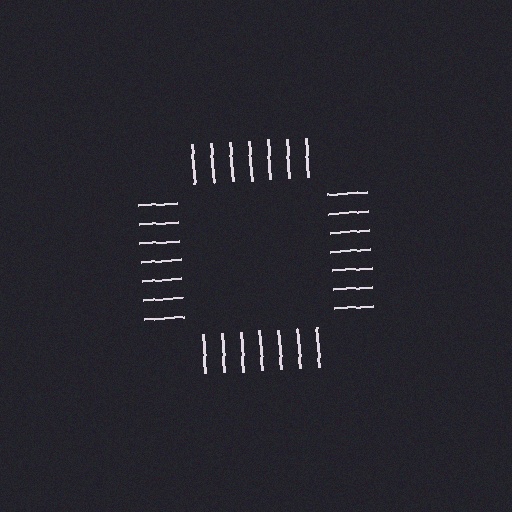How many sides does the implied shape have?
4 sides — the line-ends trace a square.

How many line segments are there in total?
28 — 7 along each of the 4 edges.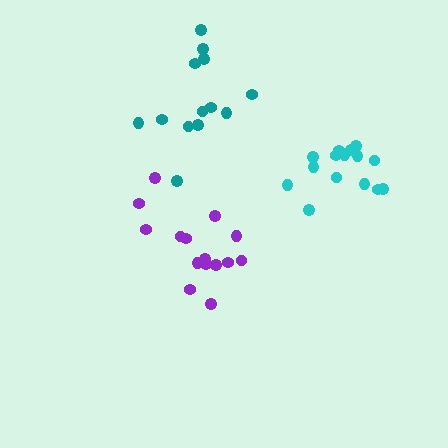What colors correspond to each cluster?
The clusters are colored: teal, purple, cyan.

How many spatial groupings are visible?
There are 3 spatial groupings.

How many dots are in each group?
Group 1: 13 dots, Group 2: 15 dots, Group 3: 15 dots (43 total).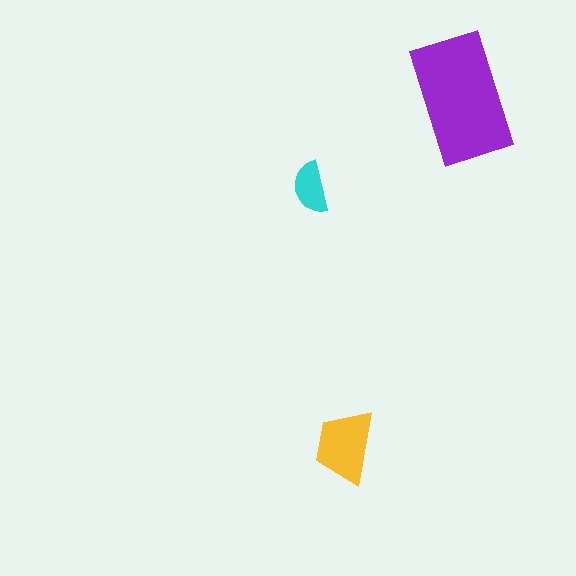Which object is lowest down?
The yellow trapezoid is bottommost.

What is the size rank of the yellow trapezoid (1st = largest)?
2nd.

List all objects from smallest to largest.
The cyan semicircle, the yellow trapezoid, the purple rectangle.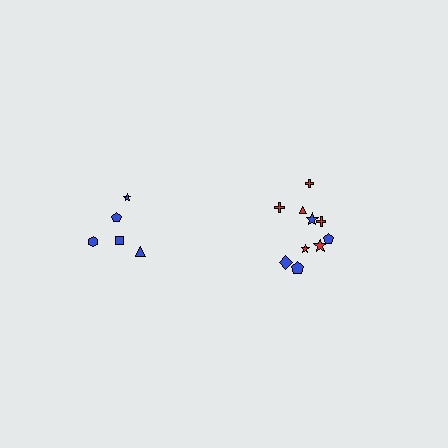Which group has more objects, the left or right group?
The right group.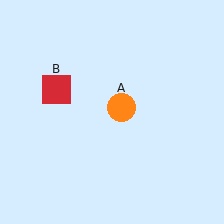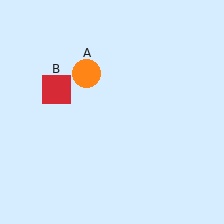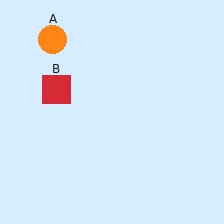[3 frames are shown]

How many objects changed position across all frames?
1 object changed position: orange circle (object A).